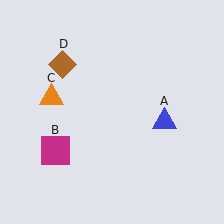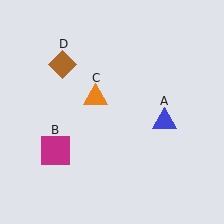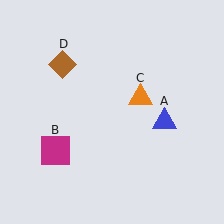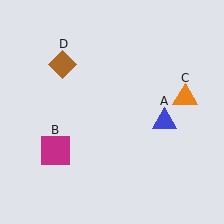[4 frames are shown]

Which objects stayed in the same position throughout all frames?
Blue triangle (object A) and magenta square (object B) and brown diamond (object D) remained stationary.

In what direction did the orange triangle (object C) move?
The orange triangle (object C) moved right.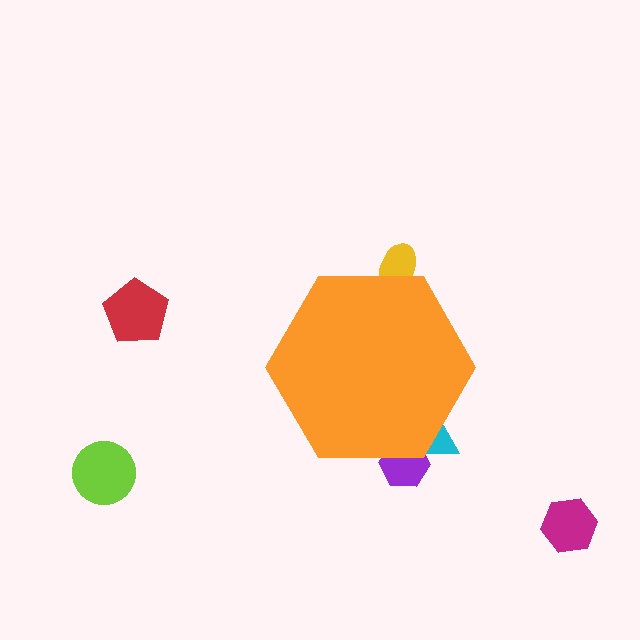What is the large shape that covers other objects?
An orange hexagon.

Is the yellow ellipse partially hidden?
Yes, the yellow ellipse is partially hidden behind the orange hexagon.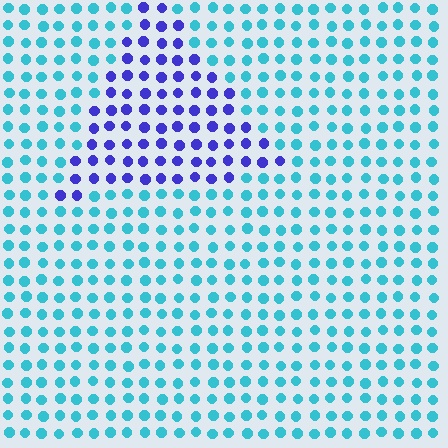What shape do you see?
I see a triangle.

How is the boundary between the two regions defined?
The boundary is defined purely by a slight shift in hue (about 59 degrees). Spacing, size, and orientation are identical on both sides.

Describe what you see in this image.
The image is filled with small cyan elements in a uniform arrangement. A triangle-shaped region is visible where the elements are tinted to a slightly different hue, forming a subtle color boundary.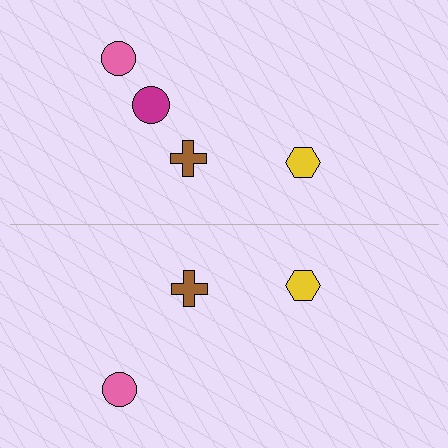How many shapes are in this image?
There are 7 shapes in this image.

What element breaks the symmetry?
A magenta circle is missing from the bottom side.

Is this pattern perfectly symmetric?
No, the pattern is not perfectly symmetric. A magenta circle is missing from the bottom side.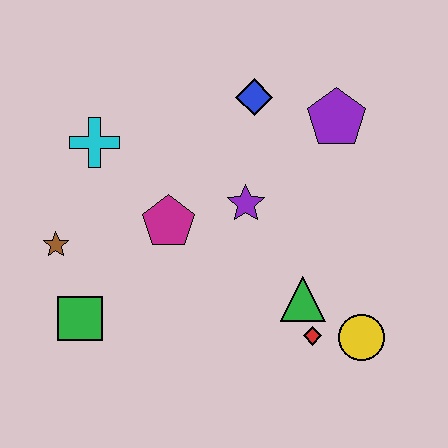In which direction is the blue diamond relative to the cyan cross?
The blue diamond is to the right of the cyan cross.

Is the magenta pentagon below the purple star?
Yes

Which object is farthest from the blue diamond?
The green square is farthest from the blue diamond.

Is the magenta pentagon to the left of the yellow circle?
Yes